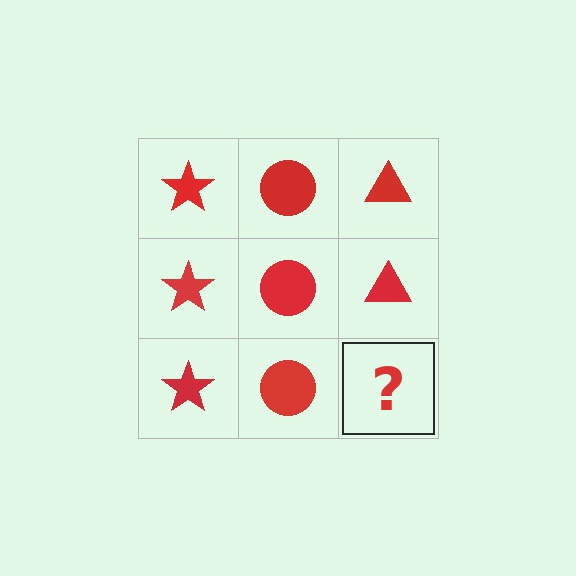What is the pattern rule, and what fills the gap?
The rule is that each column has a consistent shape. The gap should be filled with a red triangle.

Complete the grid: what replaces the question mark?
The question mark should be replaced with a red triangle.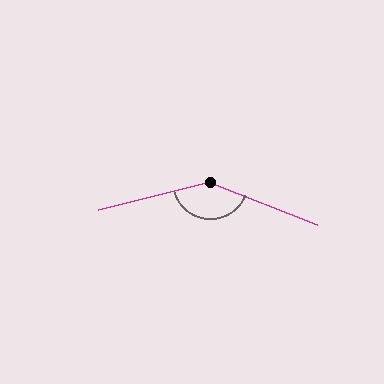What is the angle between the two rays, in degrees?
Approximately 145 degrees.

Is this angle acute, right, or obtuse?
It is obtuse.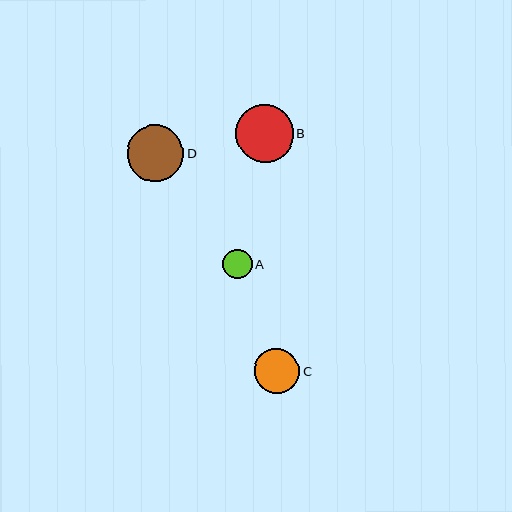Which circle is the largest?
Circle B is the largest with a size of approximately 58 pixels.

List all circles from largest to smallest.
From largest to smallest: B, D, C, A.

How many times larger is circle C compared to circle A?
Circle C is approximately 1.6 times the size of circle A.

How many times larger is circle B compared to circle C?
Circle B is approximately 1.3 times the size of circle C.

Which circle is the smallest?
Circle A is the smallest with a size of approximately 29 pixels.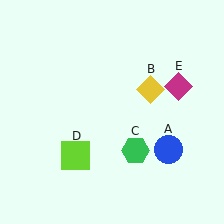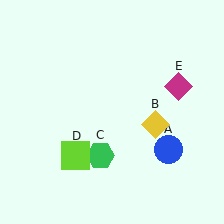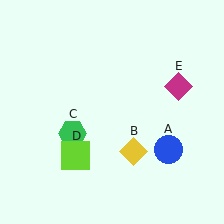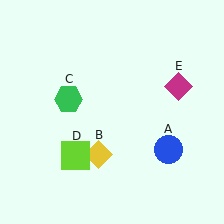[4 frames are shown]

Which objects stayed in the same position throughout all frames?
Blue circle (object A) and lime square (object D) and magenta diamond (object E) remained stationary.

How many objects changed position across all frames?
2 objects changed position: yellow diamond (object B), green hexagon (object C).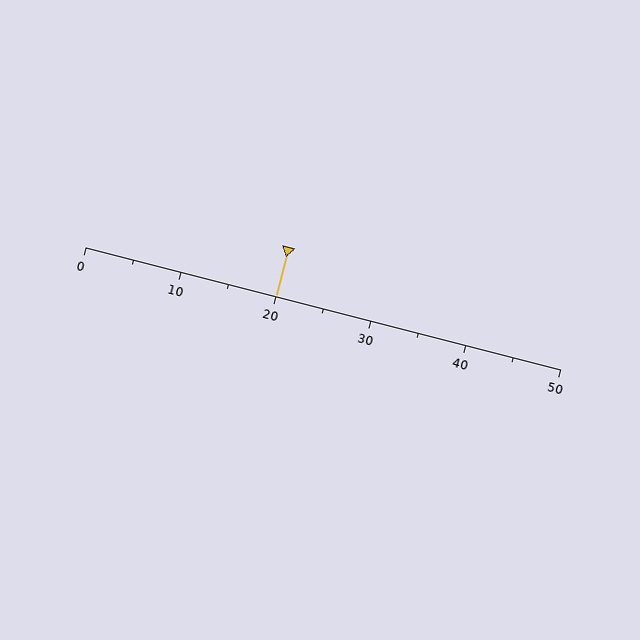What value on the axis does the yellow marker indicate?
The marker indicates approximately 20.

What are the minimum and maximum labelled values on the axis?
The axis runs from 0 to 50.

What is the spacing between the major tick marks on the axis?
The major ticks are spaced 10 apart.